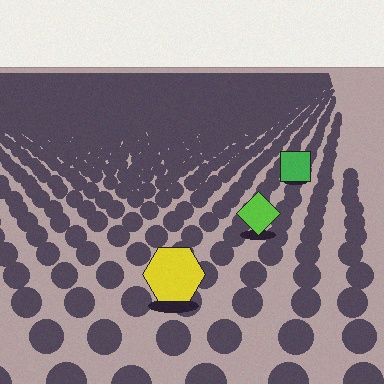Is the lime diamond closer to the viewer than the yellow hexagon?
No. The yellow hexagon is closer — you can tell from the texture gradient: the ground texture is coarser near it.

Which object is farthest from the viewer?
The green square is farthest from the viewer. It appears smaller and the ground texture around it is denser.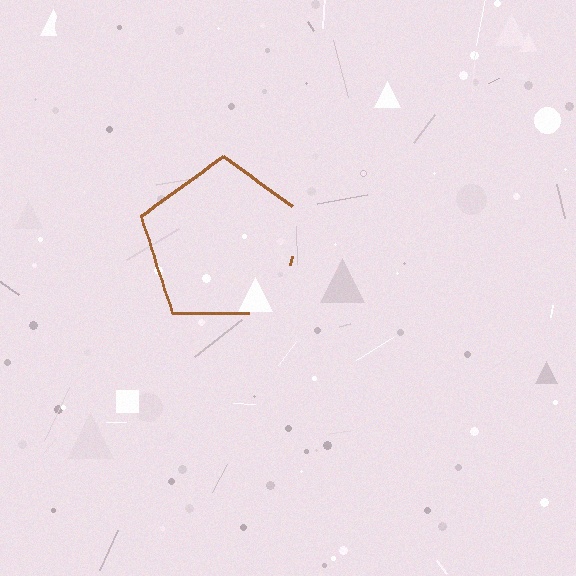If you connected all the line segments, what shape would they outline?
They would outline a pentagon.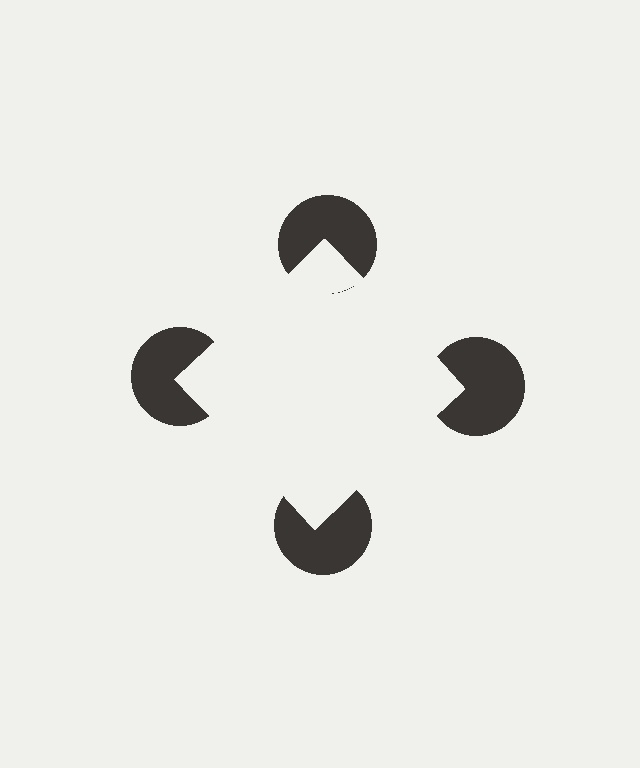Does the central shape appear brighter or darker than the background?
It typically appears slightly brighter than the background, even though no actual brightness change is drawn.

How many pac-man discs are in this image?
There are 4 — one at each vertex of the illusory square.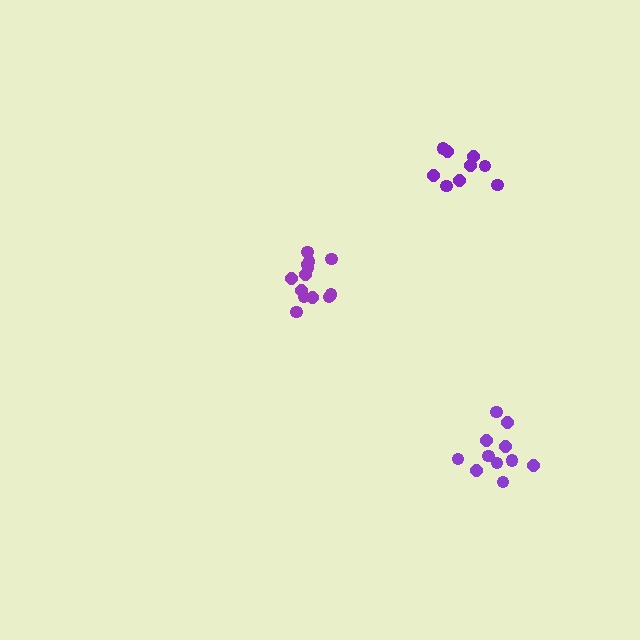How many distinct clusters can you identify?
There are 3 distinct clusters.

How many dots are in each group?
Group 1: 13 dots, Group 2: 11 dots, Group 3: 9 dots (33 total).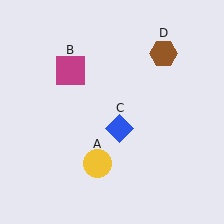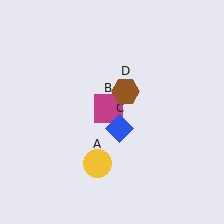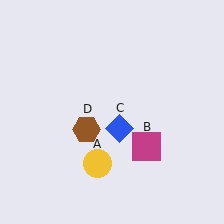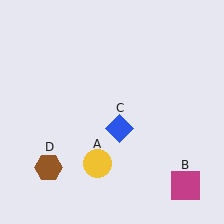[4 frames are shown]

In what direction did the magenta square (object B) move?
The magenta square (object B) moved down and to the right.